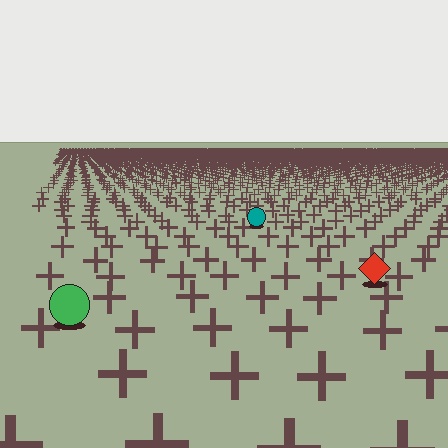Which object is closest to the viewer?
The green circle is closest. The texture marks near it are larger and more spread out.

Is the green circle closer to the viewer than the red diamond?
Yes. The green circle is closer — you can tell from the texture gradient: the ground texture is coarser near it.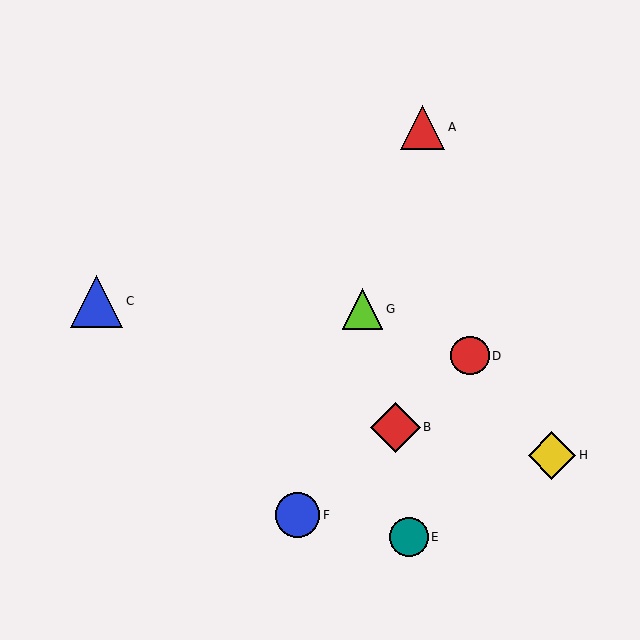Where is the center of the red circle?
The center of the red circle is at (470, 356).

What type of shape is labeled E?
Shape E is a teal circle.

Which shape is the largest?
The blue triangle (labeled C) is the largest.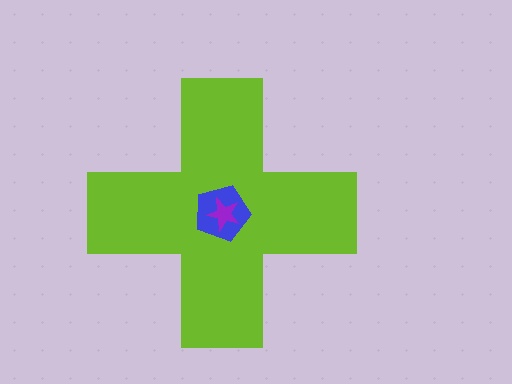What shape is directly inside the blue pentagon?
The purple star.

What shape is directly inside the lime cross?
The blue pentagon.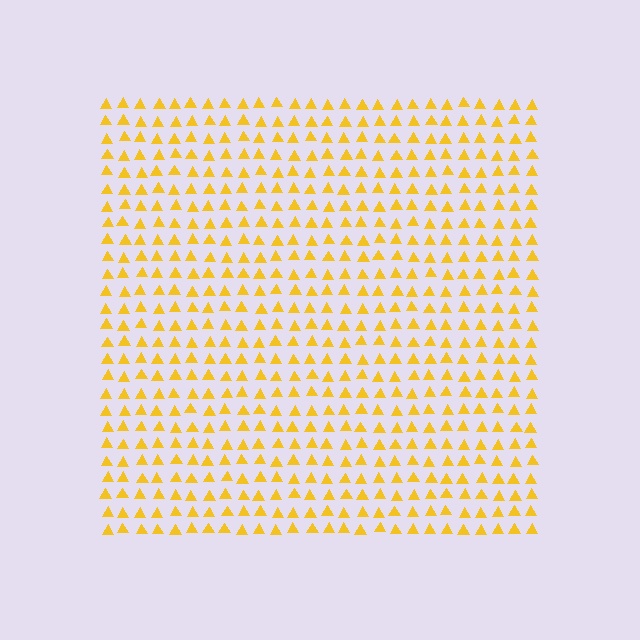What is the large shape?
The large shape is a square.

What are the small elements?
The small elements are triangles.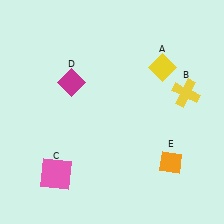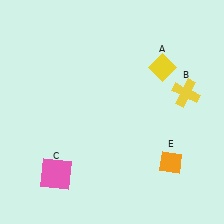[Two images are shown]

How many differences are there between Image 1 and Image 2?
There is 1 difference between the two images.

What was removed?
The magenta diamond (D) was removed in Image 2.